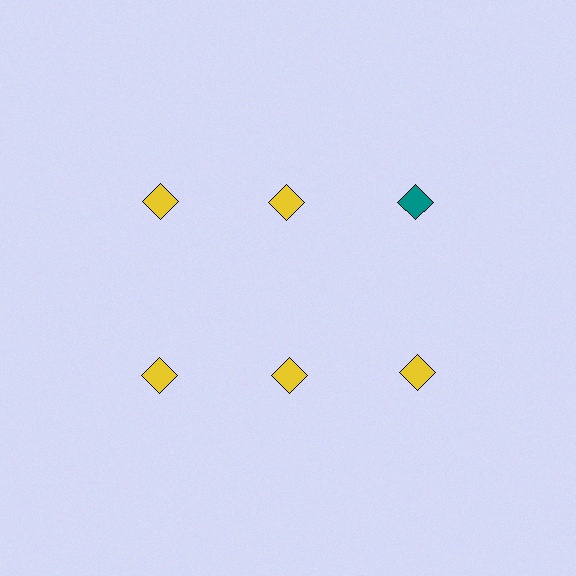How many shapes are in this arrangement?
There are 6 shapes arranged in a grid pattern.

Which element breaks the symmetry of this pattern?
The teal diamond in the top row, center column breaks the symmetry. All other shapes are yellow diamonds.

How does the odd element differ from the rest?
It has a different color: teal instead of yellow.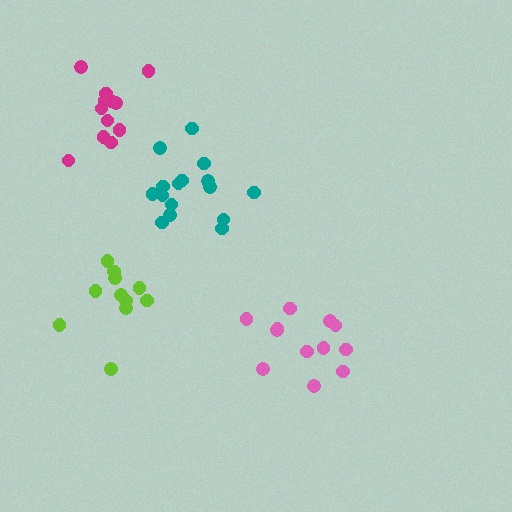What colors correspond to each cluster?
The clusters are colored: magenta, teal, lime, pink.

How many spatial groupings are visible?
There are 4 spatial groupings.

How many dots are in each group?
Group 1: 12 dots, Group 2: 16 dots, Group 3: 11 dots, Group 4: 12 dots (51 total).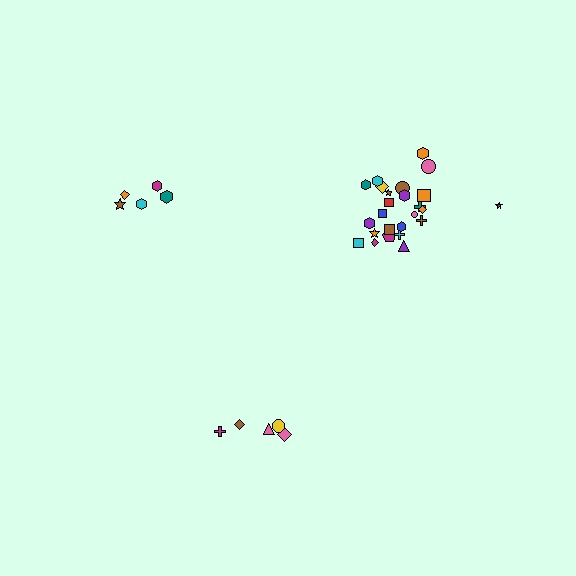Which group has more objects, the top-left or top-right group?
The top-right group.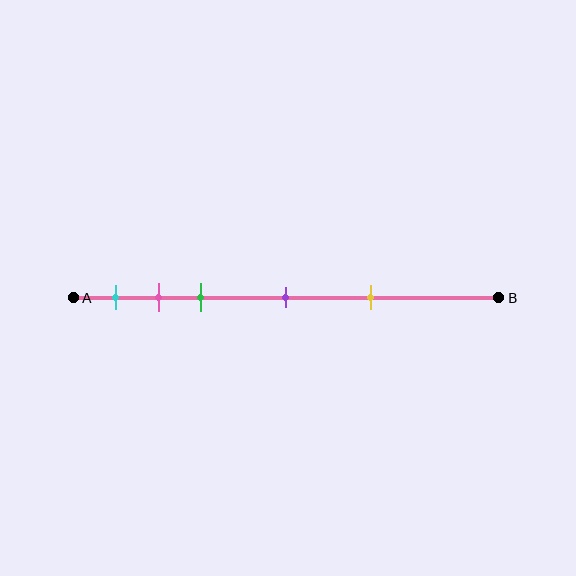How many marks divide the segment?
There are 5 marks dividing the segment.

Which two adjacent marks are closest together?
The pink and green marks are the closest adjacent pair.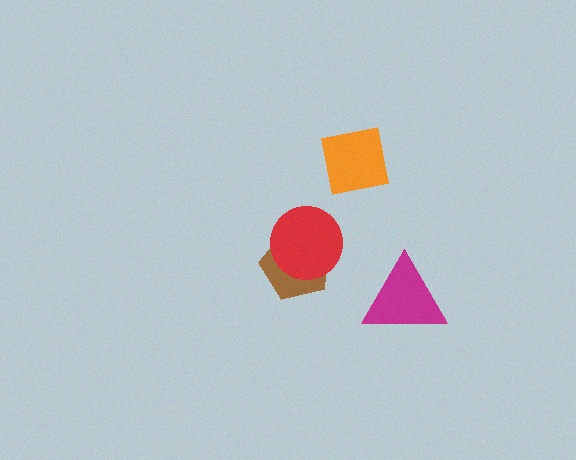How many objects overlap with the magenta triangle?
0 objects overlap with the magenta triangle.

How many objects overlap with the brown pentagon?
1 object overlaps with the brown pentagon.